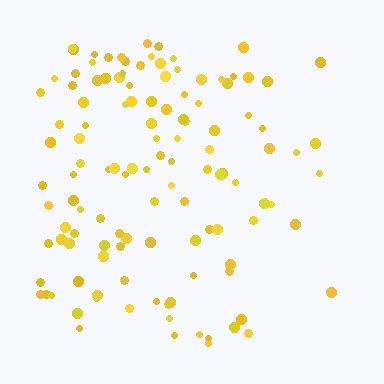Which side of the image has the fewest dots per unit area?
The right.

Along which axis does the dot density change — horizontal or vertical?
Horizontal.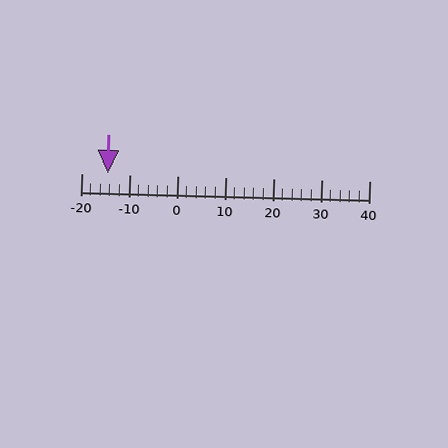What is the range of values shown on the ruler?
The ruler shows values from -20 to 40.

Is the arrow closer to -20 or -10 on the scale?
The arrow is closer to -10.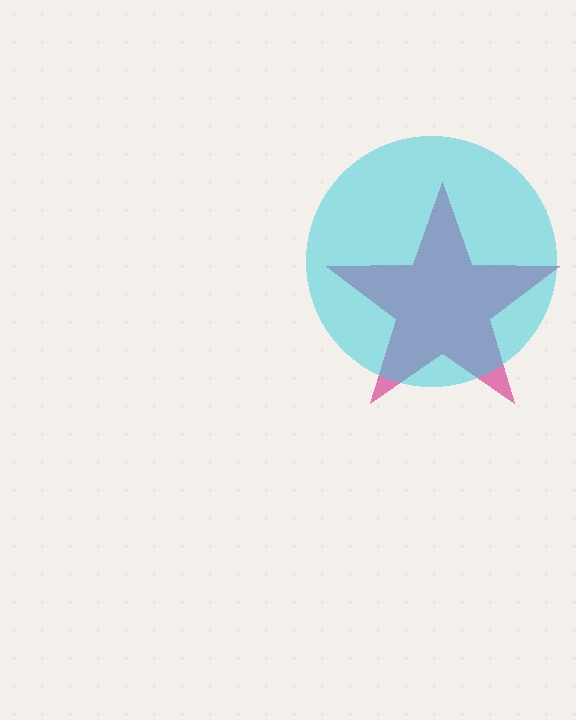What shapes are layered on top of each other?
The layered shapes are: a magenta star, a cyan circle.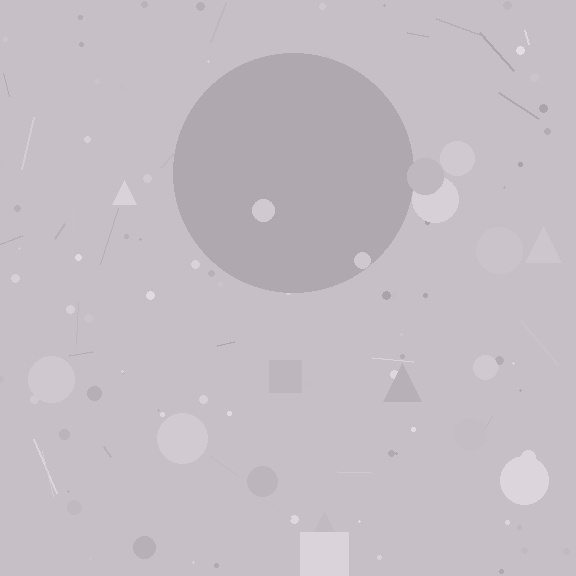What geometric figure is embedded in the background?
A circle is embedded in the background.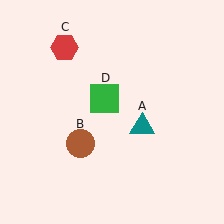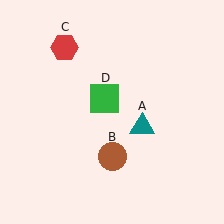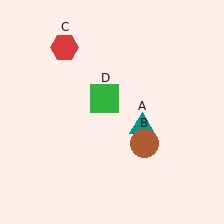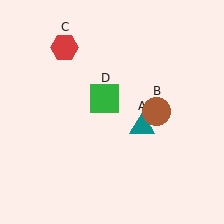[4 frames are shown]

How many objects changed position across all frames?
1 object changed position: brown circle (object B).